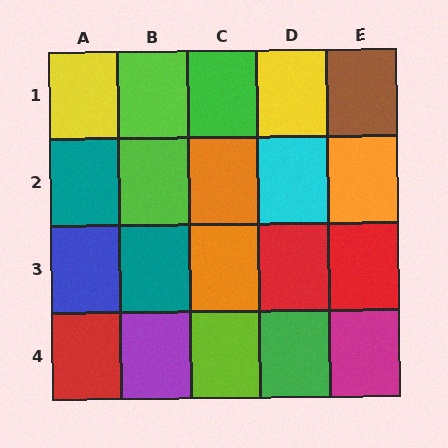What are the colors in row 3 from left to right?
Blue, teal, orange, red, red.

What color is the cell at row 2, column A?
Teal.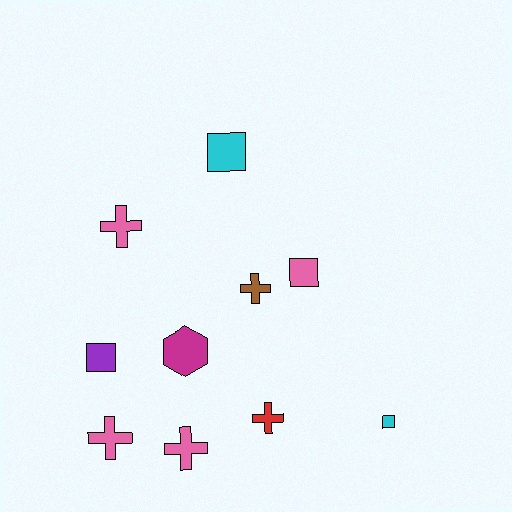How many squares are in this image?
There are 4 squares.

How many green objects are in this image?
There are no green objects.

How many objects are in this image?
There are 10 objects.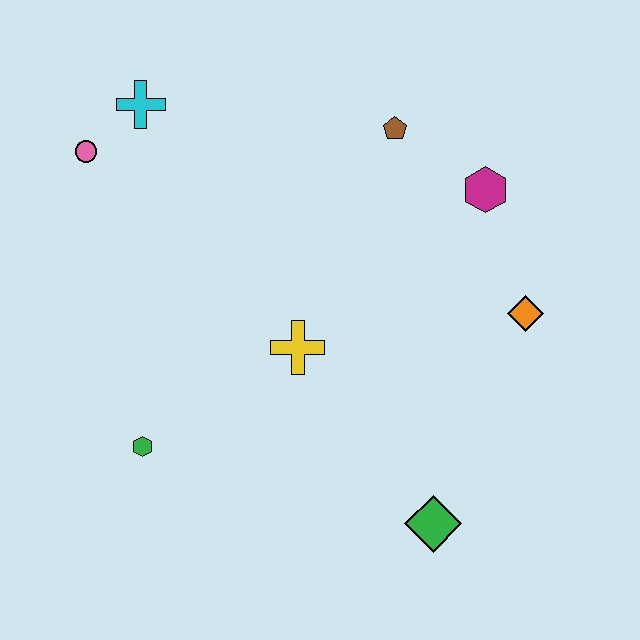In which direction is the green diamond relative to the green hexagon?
The green diamond is to the right of the green hexagon.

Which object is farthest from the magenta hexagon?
The green hexagon is farthest from the magenta hexagon.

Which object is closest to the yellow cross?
The green hexagon is closest to the yellow cross.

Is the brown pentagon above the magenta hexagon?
Yes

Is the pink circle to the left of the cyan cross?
Yes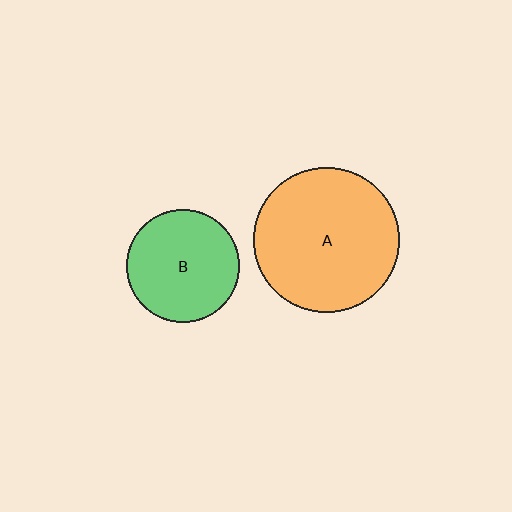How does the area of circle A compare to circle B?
Approximately 1.6 times.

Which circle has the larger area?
Circle A (orange).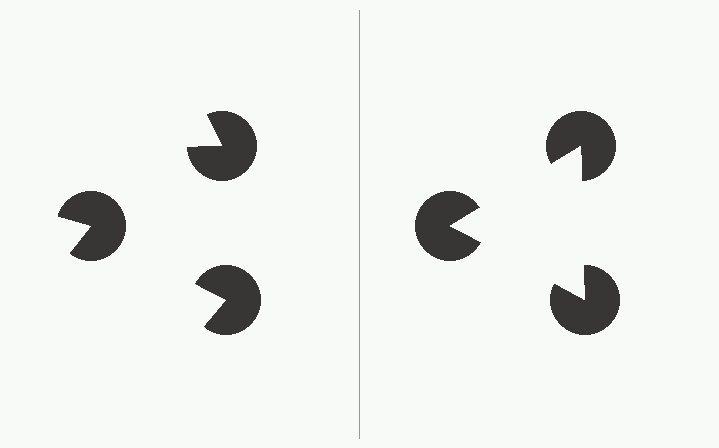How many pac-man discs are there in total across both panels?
6 — 3 on each side.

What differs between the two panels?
The pac-man discs are positioned identically on both sides; only the wedge orientations differ. On the right they align to a triangle; on the left they are misaligned.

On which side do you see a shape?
An illusory triangle appears on the right side. On the left side the wedge cuts are rotated, so no coherent shape forms.